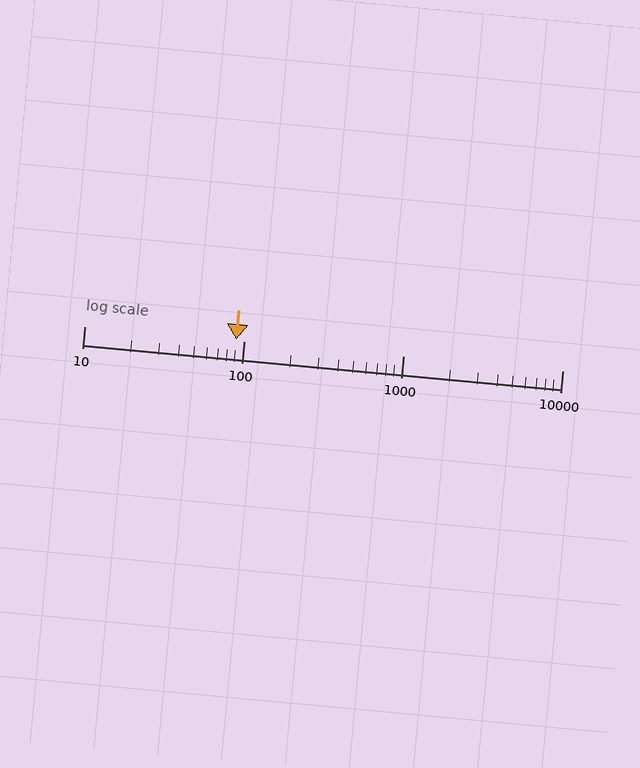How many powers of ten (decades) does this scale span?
The scale spans 3 decades, from 10 to 10000.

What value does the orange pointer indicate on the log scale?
The pointer indicates approximately 90.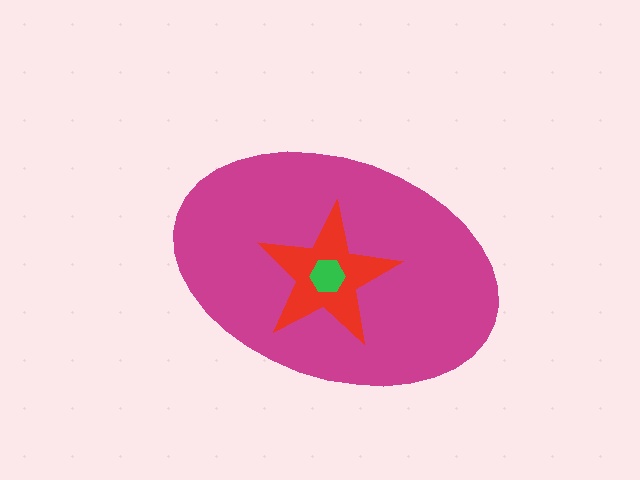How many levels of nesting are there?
3.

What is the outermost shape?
The magenta ellipse.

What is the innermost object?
The green hexagon.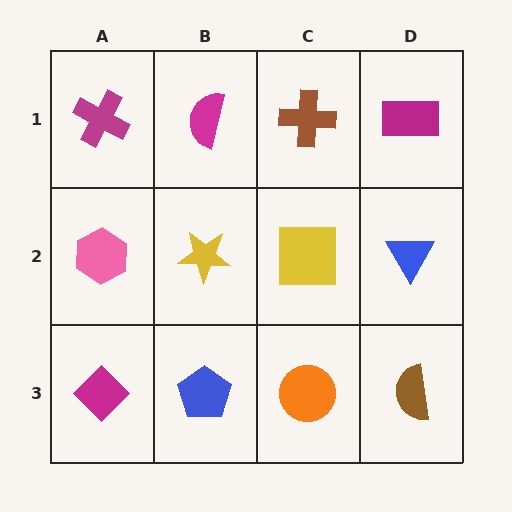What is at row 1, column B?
A magenta semicircle.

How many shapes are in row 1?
4 shapes.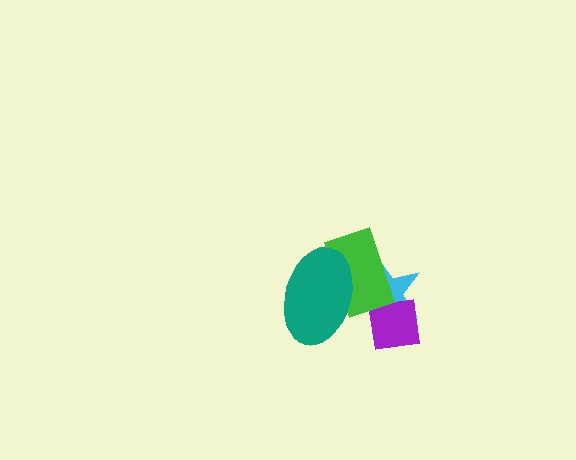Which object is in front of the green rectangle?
The teal ellipse is in front of the green rectangle.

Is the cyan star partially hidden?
Yes, it is partially covered by another shape.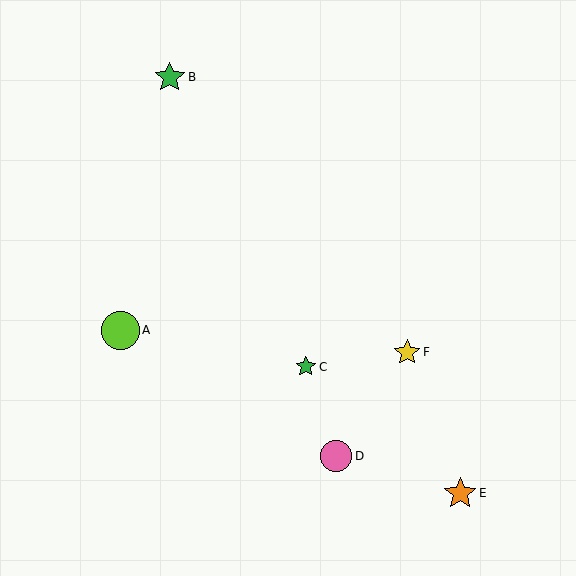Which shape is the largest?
The lime circle (labeled A) is the largest.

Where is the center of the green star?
The center of the green star is at (170, 77).